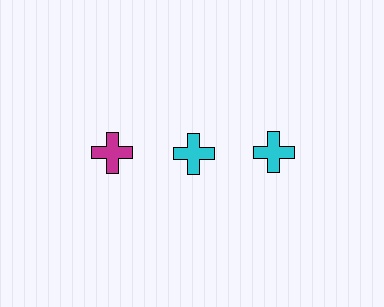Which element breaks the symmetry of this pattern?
The magenta cross in the top row, leftmost column breaks the symmetry. All other shapes are cyan crosses.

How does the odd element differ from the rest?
It has a different color: magenta instead of cyan.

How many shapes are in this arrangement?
There are 3 shapes arranged in a grid pattern.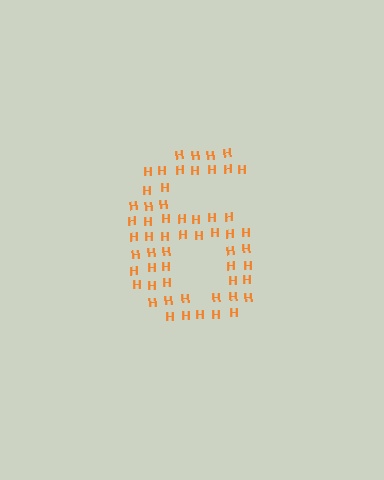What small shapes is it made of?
It is made of small letter H's.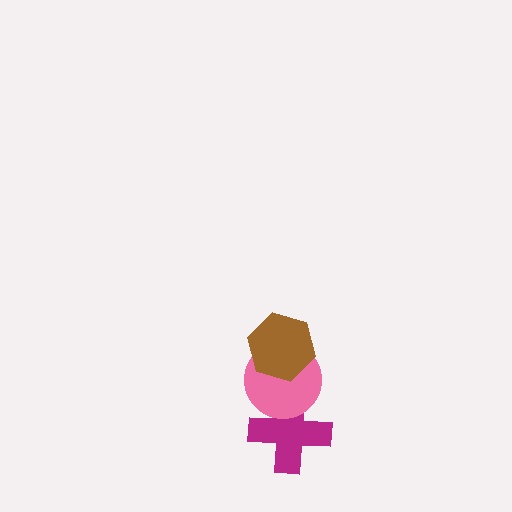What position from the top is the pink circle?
The pink circle is 2nd from the top.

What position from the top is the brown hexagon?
The brown hexagon is 1st from the top.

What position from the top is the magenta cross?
The magenta cross is 3rd from the top.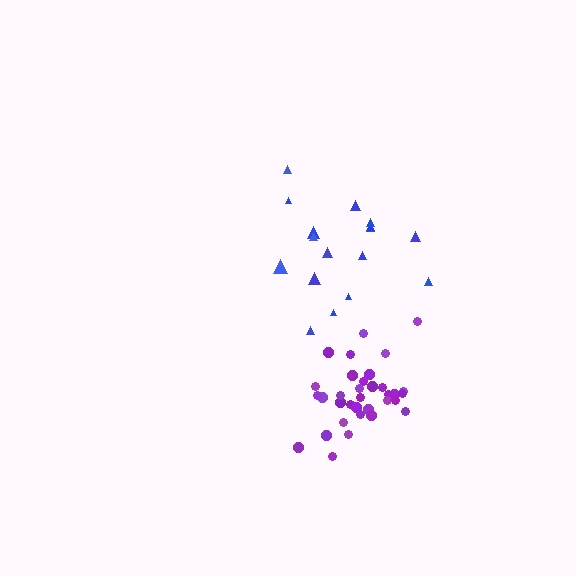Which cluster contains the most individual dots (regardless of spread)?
Purple (35).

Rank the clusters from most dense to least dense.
purple, blue.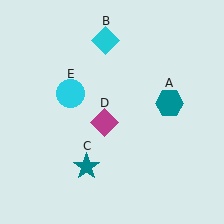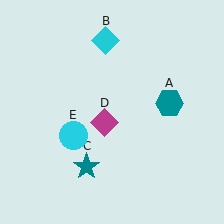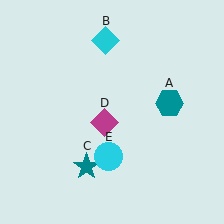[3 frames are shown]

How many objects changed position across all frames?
1 object changed position: cyan circle (object E).